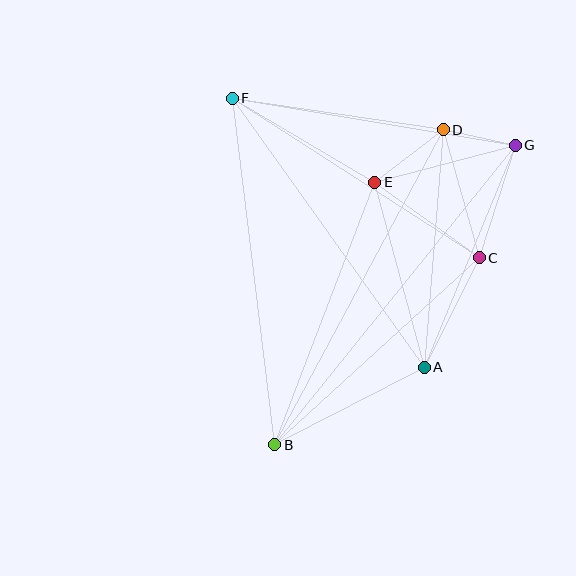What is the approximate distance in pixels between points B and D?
The distance between B and D is approximately 357 pixels.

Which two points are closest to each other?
Points D and G are closest to each other.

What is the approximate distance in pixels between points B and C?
The distance between B and C is approximately 277 pixels.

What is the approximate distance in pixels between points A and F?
The distance between A and F is approximately 330 pixels.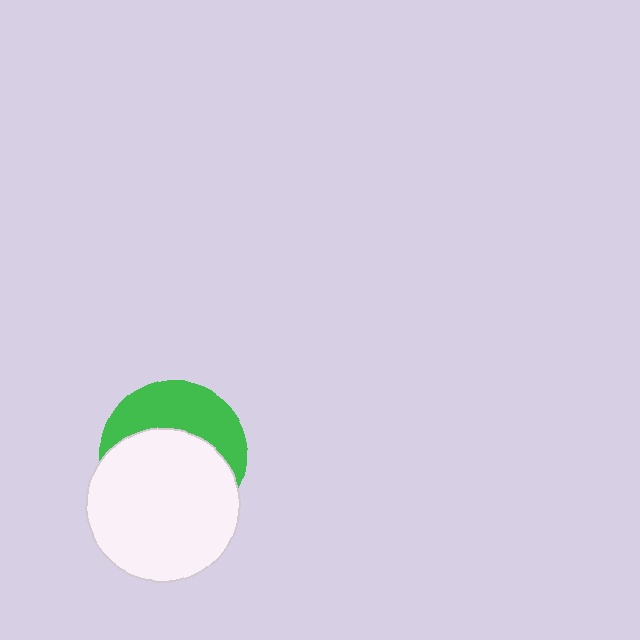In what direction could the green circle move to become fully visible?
The green circle could move up. That would shift it out from behind the white circle entirely.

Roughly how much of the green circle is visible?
A small part of it is visible (roughly 40%).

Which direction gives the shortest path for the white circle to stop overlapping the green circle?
Moving down gives the shortest separation.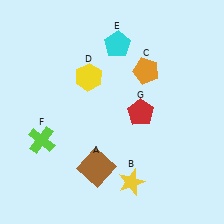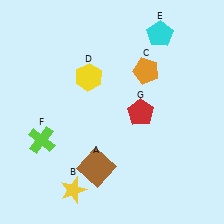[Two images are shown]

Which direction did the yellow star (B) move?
The yellow star (B) moved left.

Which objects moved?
The objects that moved are: the yellow star (B), the cyan pentagon (E).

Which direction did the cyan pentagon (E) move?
The cyan pentagon (E) moved right.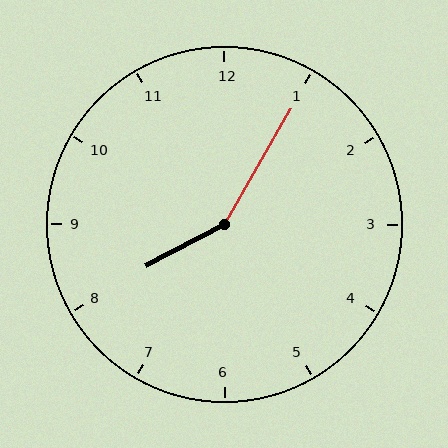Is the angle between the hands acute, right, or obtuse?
It is obtuse.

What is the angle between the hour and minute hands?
Approximately 148 degrees.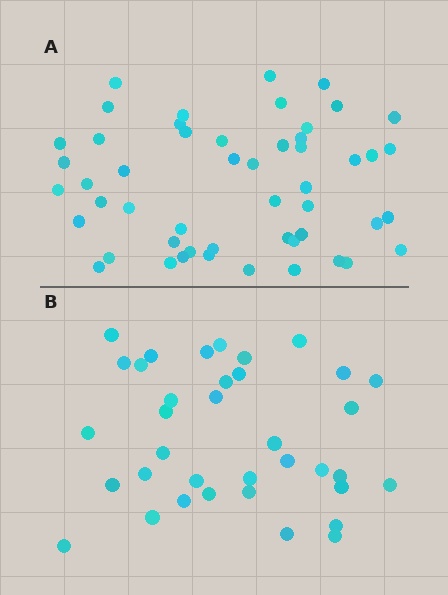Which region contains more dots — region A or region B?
Region A (the top region) has more dots.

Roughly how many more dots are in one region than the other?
Region A has approximately 15 more dots than region B.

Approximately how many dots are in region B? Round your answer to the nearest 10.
About 40 dots. (The exact count is 36, which rounds to 40.)